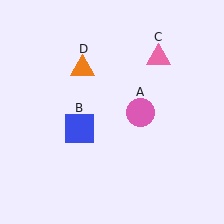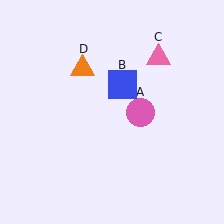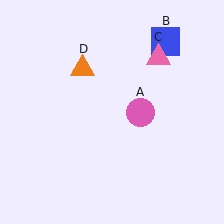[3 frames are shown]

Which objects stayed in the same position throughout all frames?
Pink circle (object A) and pink triangle (object C) and orange triangle (object D) remained stationary.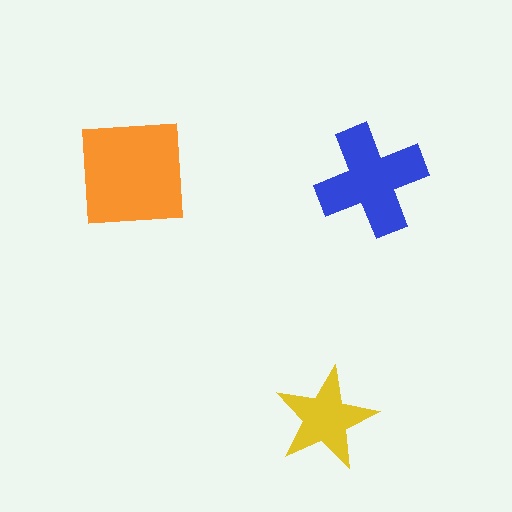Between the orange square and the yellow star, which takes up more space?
The orange square.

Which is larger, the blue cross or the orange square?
The orange square.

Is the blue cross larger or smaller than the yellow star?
Larger.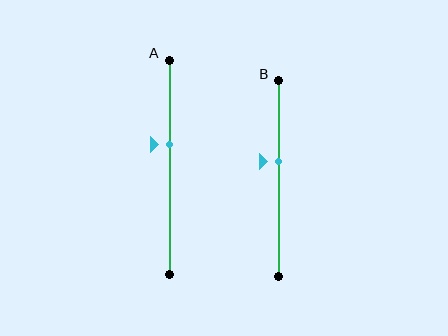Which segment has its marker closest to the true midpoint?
Segment B has its marker closest to the true midpoint.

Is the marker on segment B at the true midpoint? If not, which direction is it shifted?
No, the marker on segment B is shifted upward by about 8% of the segment length.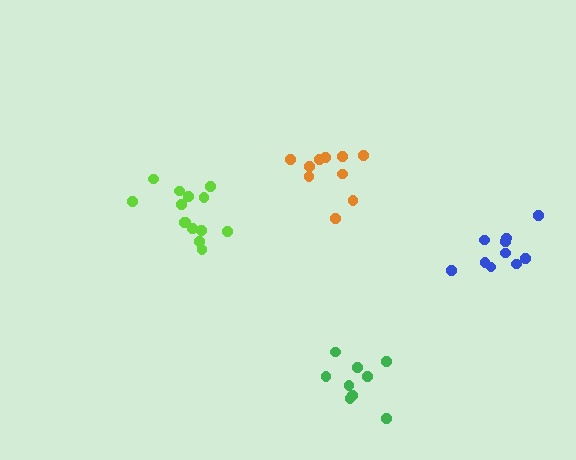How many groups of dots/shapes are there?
There are 4 groups.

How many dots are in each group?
Group 1: 10 dots, Group 2: 9 dots, Group 3: 10 dots, Group 4: 14 dots (43 total).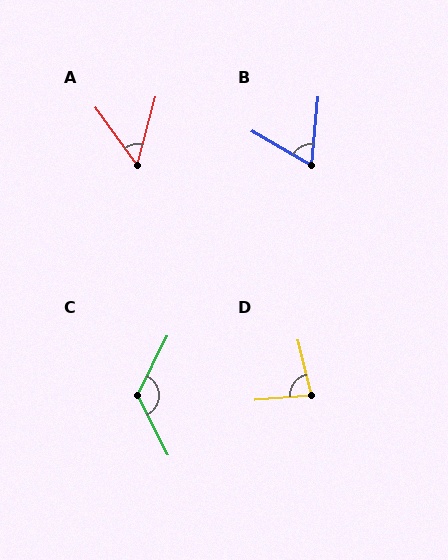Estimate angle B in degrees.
Approximately 65 degrees.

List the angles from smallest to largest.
A (52°), B (65°), D (81°), C (126°).